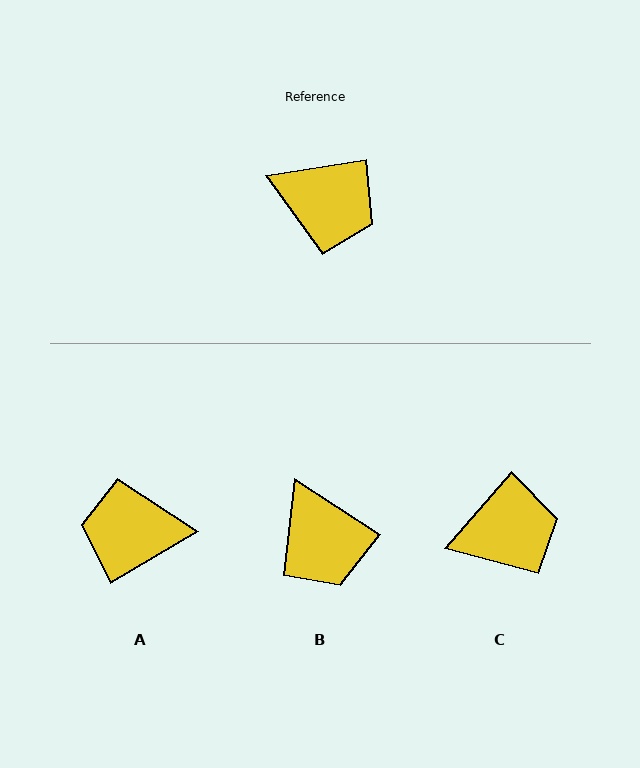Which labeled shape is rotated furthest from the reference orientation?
A, about 159 degrees away.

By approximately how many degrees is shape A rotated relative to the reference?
Approximately 159 degrees clockwise.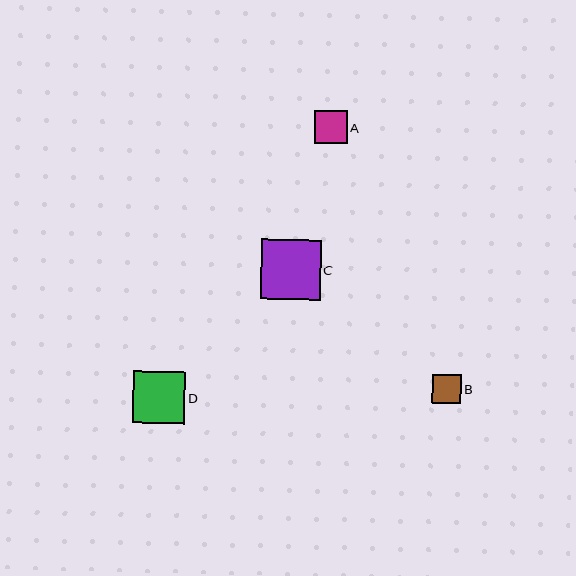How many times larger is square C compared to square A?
Square C is approximately 1.8 times the size of square A.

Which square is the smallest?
Square B is the smallest with a size of approximately 29 pixels.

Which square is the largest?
Square C is the largest with a size of approximately 60 pixels.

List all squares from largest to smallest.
From largest to smallest: C, D, A, B.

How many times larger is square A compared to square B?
Square A is approximately 1.1 times the size of square B.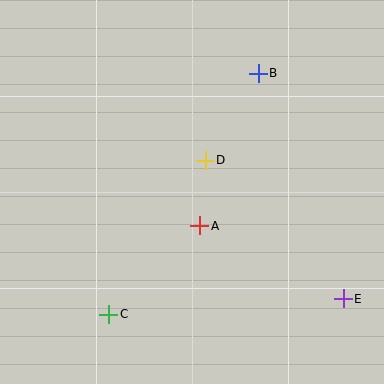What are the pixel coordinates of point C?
Point C is at (109, 314).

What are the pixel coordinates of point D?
Point D is at (205, 160).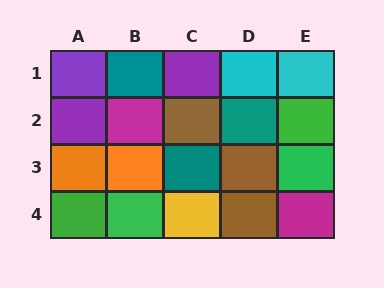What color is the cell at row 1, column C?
Purple.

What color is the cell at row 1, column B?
Teal.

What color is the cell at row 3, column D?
Brown.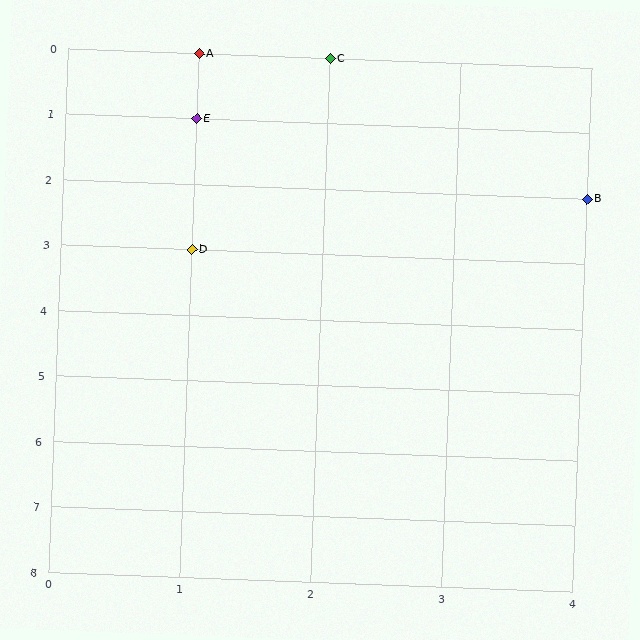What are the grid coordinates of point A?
Point A is at grid coordinates (1, 0).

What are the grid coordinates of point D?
Point D is at grid coordinates (1, 3).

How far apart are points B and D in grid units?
Points B and D are 3 columns and 1 row apart (about 3.2 grid units diagonally).